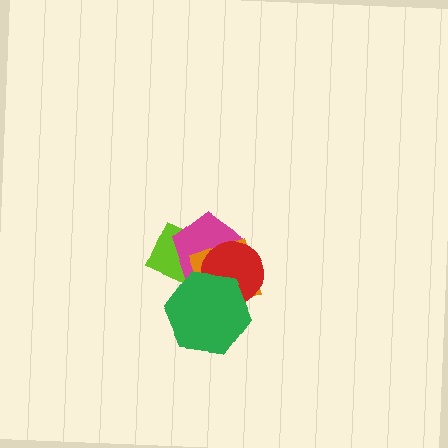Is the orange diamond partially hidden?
Yes, it is partially covered by another shape.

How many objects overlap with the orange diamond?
4 objects overlap with the orange diamond.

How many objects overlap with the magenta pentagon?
4 objects overlap with the magenta pentagon.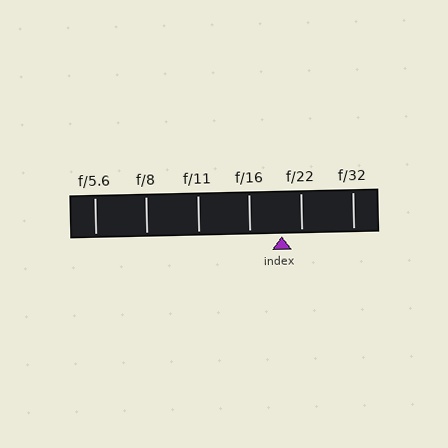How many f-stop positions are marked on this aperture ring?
There are 6 f-stop positions marked.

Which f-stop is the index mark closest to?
The index mark is closest to f/22.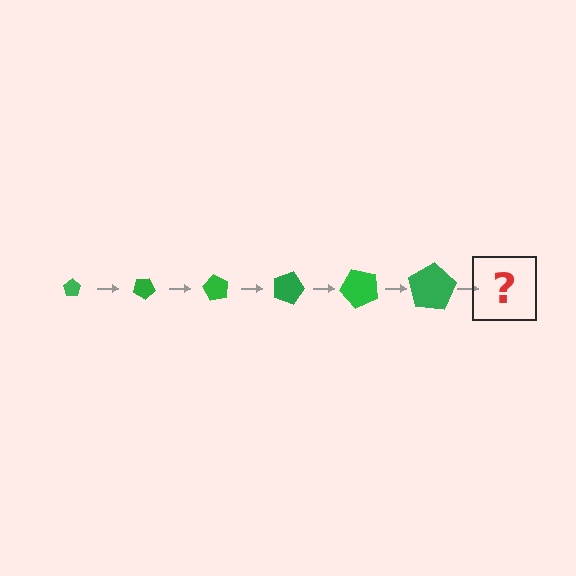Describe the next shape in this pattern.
It should be a pentagon, larger than the previous one and rotated 180 degrees from the start.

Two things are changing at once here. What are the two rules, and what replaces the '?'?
The two rules are that the pentagon grows larger each step and it rotates 30 degrees each step. The '?' should be a pentagon, larger than the previous one and rotated 180 degrees from the start.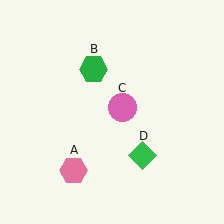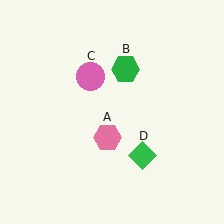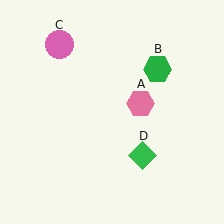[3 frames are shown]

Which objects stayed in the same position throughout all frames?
Green diamond (object D) remained stationary.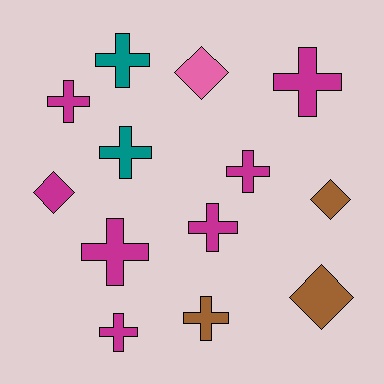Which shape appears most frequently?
Cross, with 9 objects.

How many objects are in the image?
There are 13 objects.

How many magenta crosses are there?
There are 6 magenta crosses.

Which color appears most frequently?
Magenta, with 7 objects.